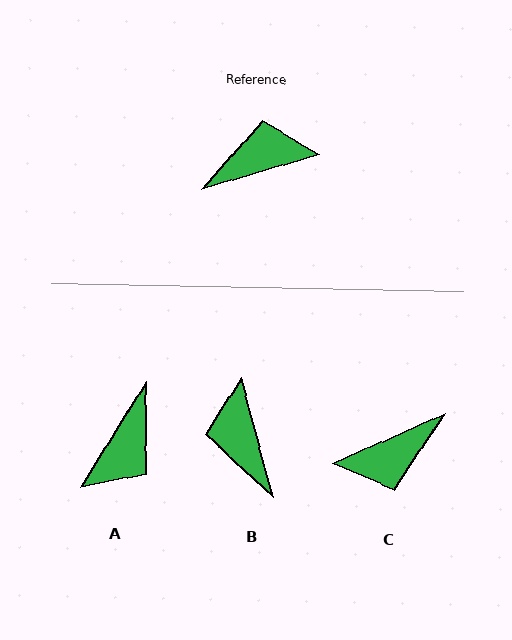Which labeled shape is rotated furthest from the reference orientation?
C, about 173 degrees away.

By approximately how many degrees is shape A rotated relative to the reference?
Approximately 138 degrees clockwise.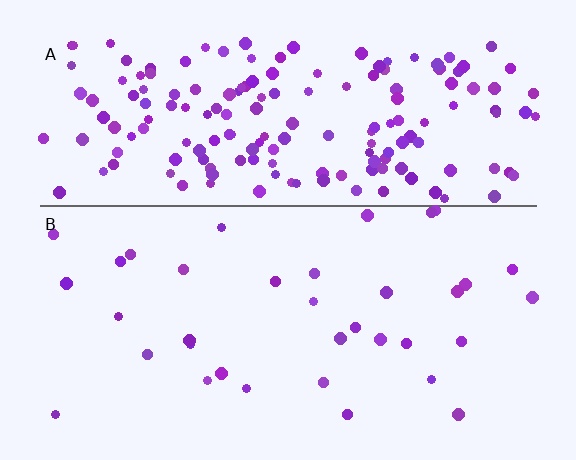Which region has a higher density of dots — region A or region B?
A (the top).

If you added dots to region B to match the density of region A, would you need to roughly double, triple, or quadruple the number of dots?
Approximately quadruple.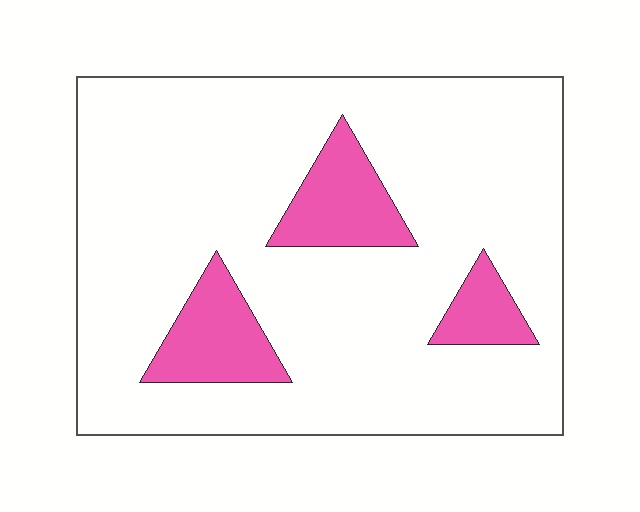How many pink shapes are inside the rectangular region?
3.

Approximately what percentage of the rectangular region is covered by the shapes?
Approximately 15%.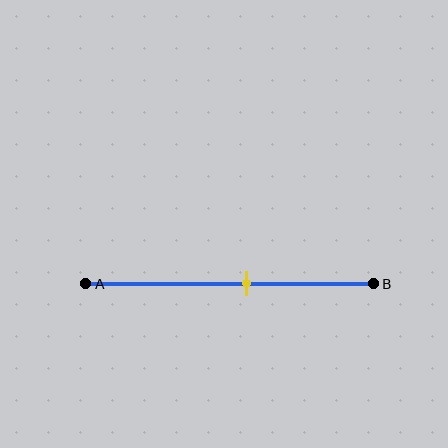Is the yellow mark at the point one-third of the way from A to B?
No, the mark is at about 55% from A, not at the 33% one-third point.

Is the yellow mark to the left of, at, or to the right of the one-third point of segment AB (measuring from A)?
The yellow mark is to the right of the one-third point of segment AB.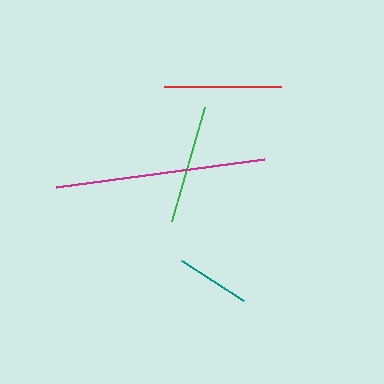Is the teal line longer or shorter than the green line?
The green line is longer than the teal line.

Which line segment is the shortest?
The teal line is the shortest at approximately 74 pixels.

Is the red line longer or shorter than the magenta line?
The magenta line is longer than the red line.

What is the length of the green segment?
The green segment is approximately 118 pixels long.